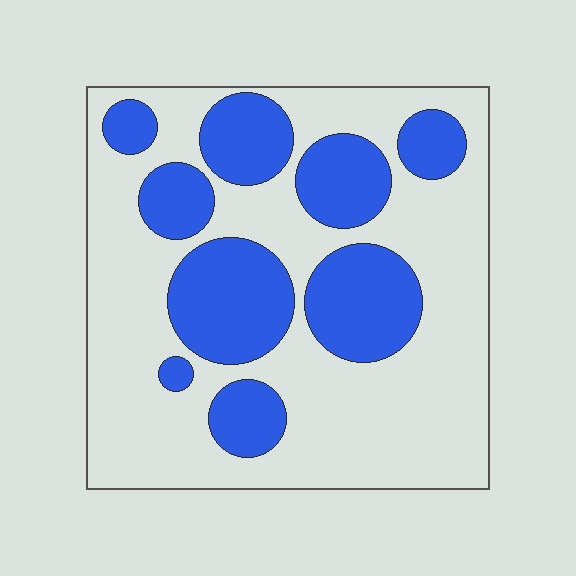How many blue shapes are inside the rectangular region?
9.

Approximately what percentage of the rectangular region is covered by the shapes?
Approximately 35%.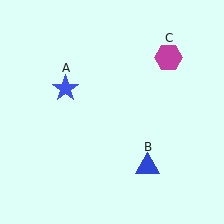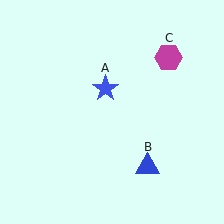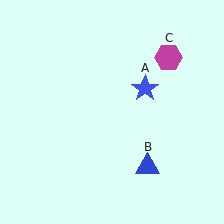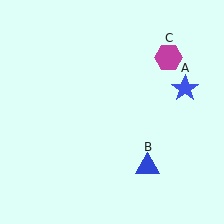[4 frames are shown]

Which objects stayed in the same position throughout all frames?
Blue triangle (object B) and magenta hexagon (object C) remained stationary.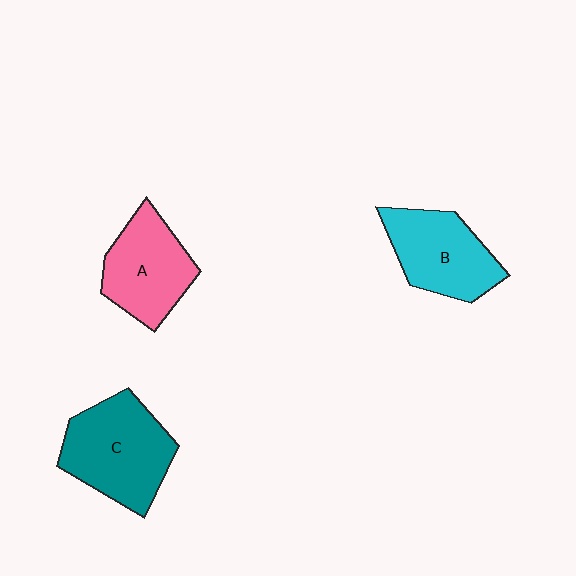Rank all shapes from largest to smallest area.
From largest to smallest: C (teal), B (cyan), A (pink).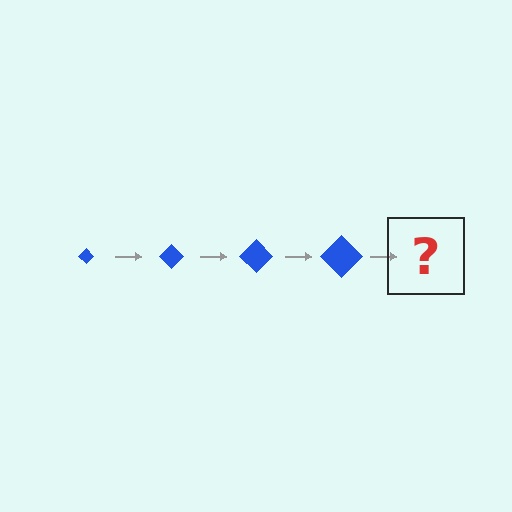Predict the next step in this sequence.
The next step is a blue diamond, larger than the previous one.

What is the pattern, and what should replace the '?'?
The pattern is that the diamond gets progressively larger each step. The '?' should be a blue diamond, larger than the previous one.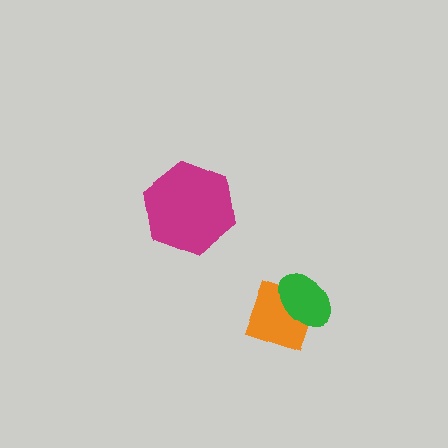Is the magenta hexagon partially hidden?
No, no other shape covers it.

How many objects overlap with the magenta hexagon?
0 objects overlap with the magenta hexagon.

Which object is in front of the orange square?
The green ellipse is in front of the orange square.